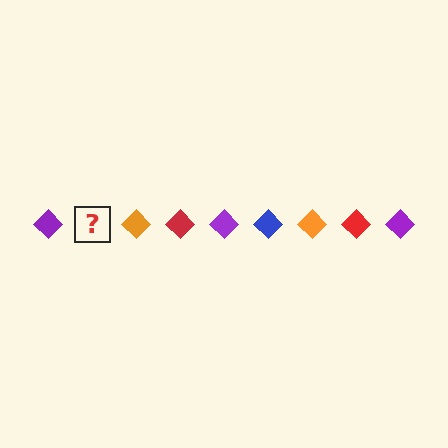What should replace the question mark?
The question mark should be replaced with a blue diamond.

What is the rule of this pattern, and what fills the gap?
The rule is that the pattern cycles through purple, blue, orange, red diamonds. The gap should be filled with a blue diamond.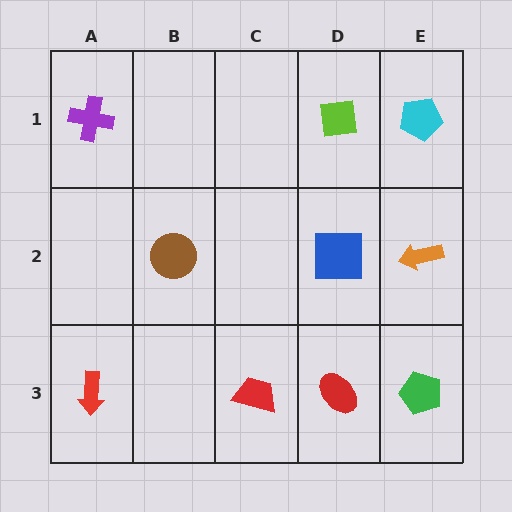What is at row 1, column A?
A purple cross.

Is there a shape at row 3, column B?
No, that cell is empty.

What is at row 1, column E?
A cyan pentagon.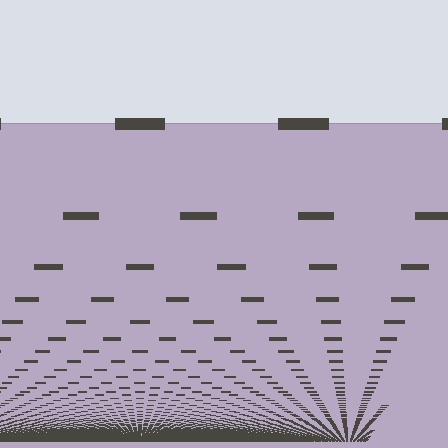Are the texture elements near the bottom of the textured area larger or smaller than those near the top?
Smaller. The gradient is inverted — elements near the bottom are smaller and denser.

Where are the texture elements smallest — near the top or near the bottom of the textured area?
Near the bottom.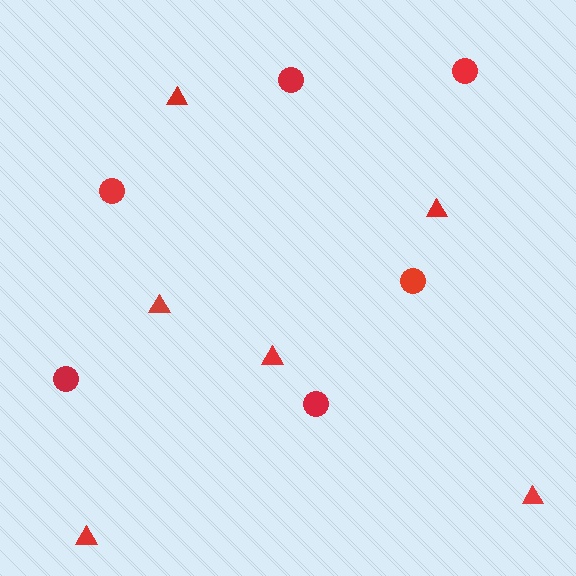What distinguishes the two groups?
There are 2 groups: one group of circles (6) and one group of triangles (6).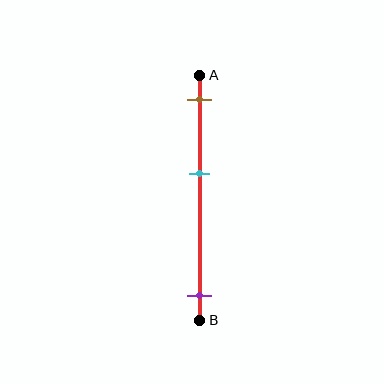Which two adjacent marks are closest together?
The brown and cyan marks are the closest adjacent pair.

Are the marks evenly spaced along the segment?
No, the marks are not evenly spaced.